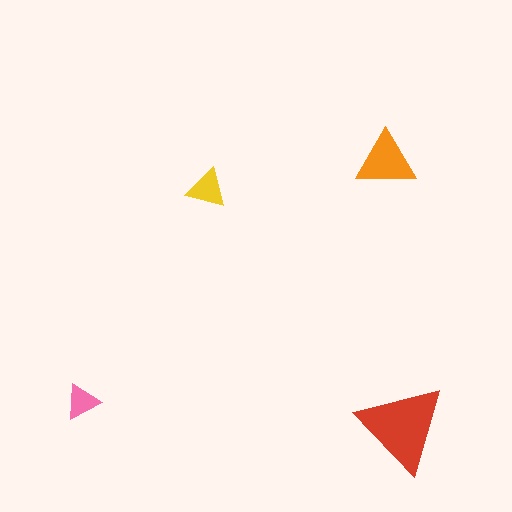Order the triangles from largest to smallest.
the red one, the orange one, the yellow one, the pink one.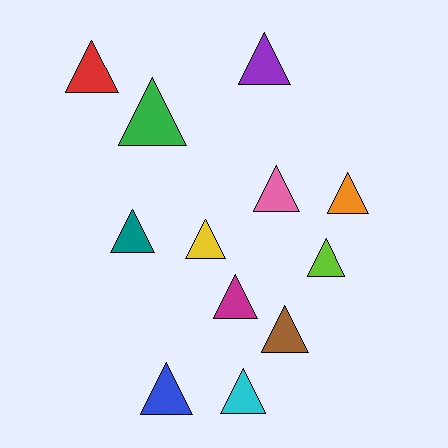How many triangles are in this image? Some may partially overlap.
There are 12 triangles.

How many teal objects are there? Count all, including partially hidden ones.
There is 1 teal object.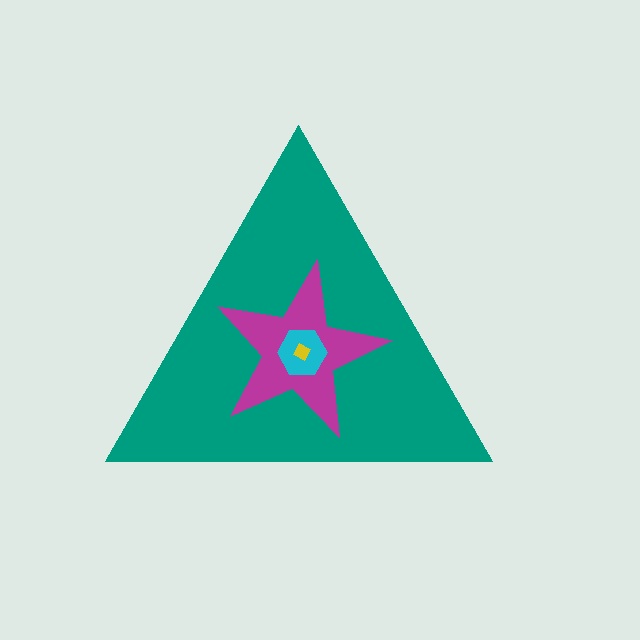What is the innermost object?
The yellow square.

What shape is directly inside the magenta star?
The cyan hexagon.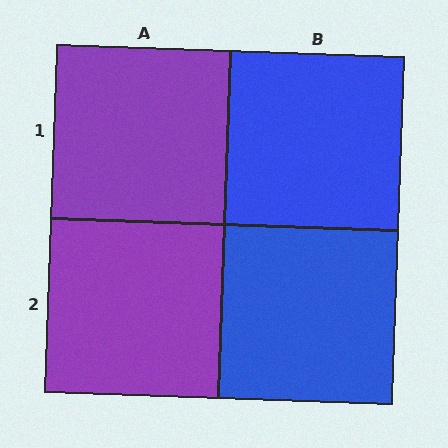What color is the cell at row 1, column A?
Purple.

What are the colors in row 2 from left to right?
Purple, blue.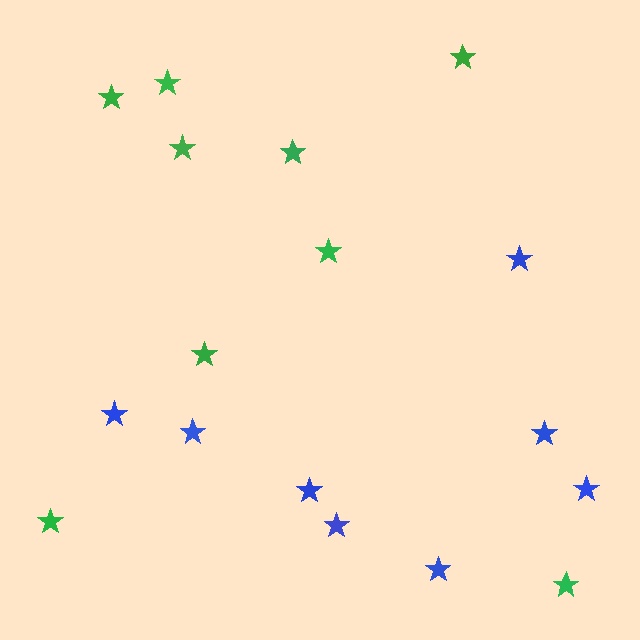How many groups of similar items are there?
There are 2 groups: one group of blue stars (8) and one group of green stars (9).